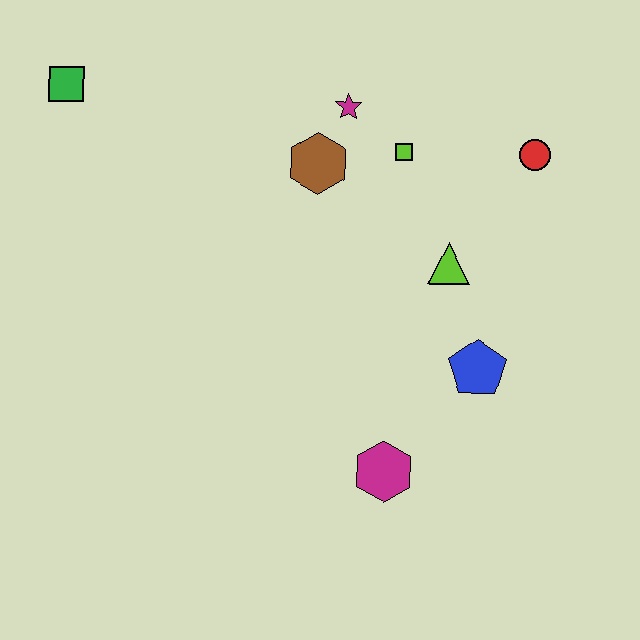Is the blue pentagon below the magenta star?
Yes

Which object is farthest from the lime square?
The green square is farthest from the lime square.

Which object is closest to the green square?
The brown hexagon is closest to the green square.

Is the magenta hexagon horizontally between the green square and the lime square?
Yes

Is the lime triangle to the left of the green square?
No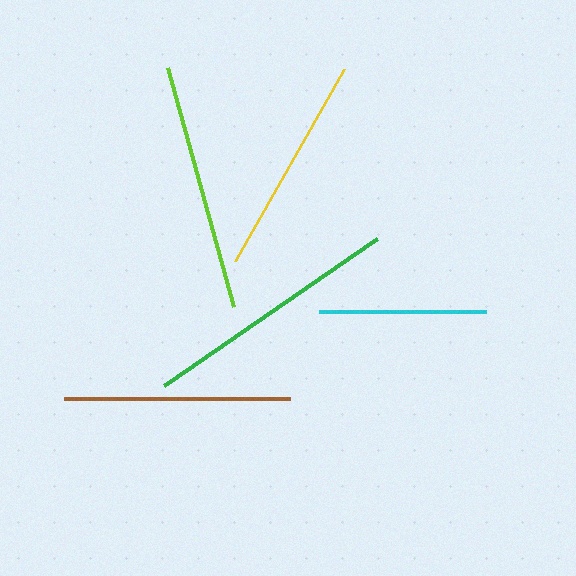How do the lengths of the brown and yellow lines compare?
The brown and yellow lines are approximately the same length.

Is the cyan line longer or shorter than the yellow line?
The yellow line is longer than the cyan line.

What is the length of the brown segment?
The brown segment is approximately 226 pixels long.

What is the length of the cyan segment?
The cyan segment is approximately 168 pixels long.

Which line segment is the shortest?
The cyan line is the shortest at approximately 168 pixels.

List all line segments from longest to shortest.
From longest to shortest: green, lime, brown, yellow, cyan.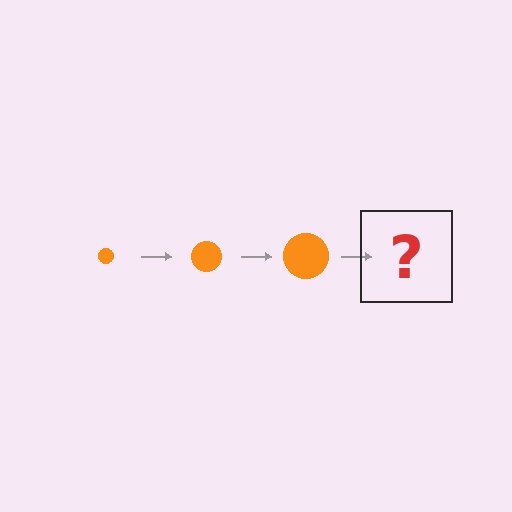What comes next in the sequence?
The next element should be an orange circle, larger than the previous one.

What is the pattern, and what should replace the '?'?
The pattern is that the circle gets progressively larger each step. The '?' should be an orange circle, larger than the previous one.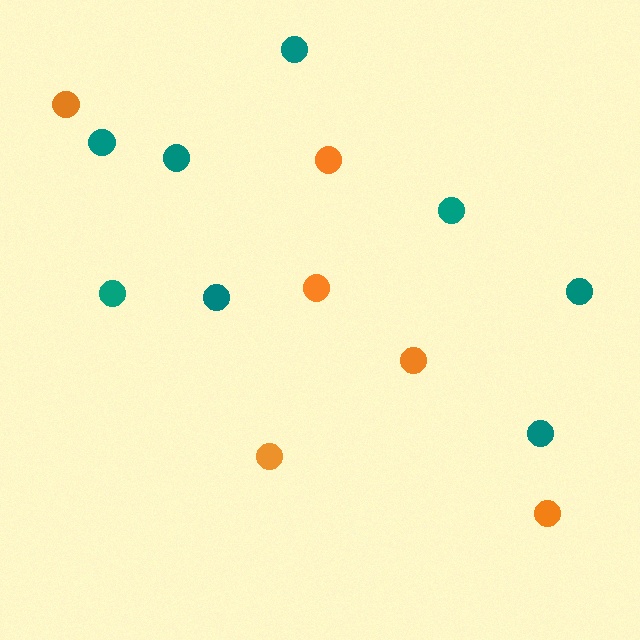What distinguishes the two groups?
There are 2 groups: one group of teal circles (8) and one group of orange circles (6).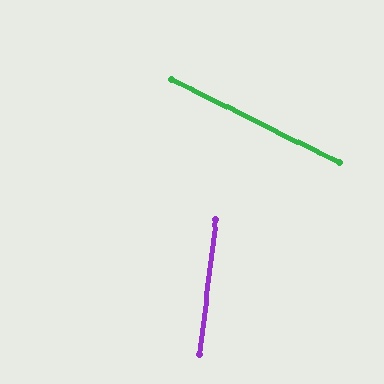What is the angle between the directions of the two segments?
Approximately 71 degrees.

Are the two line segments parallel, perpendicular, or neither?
Neither parallel nor perpendicular — they differ by about 71°.